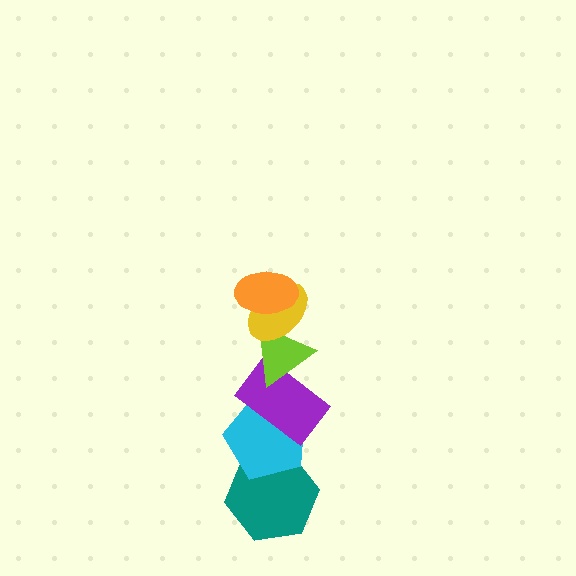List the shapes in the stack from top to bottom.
From top to bottom: the orange ellipse, the yellow ellipse, the lime triangle, the purple rectangle, the cyan pentagon, the teal hexagon.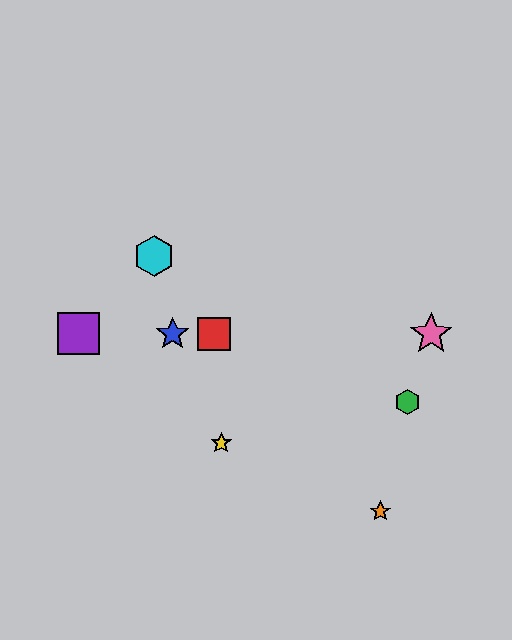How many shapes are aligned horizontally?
4 shapes (the red square, the blue star, the purple square, the pink star) are aligned horizontally.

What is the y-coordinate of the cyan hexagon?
The cyan hexagon is at y≈256.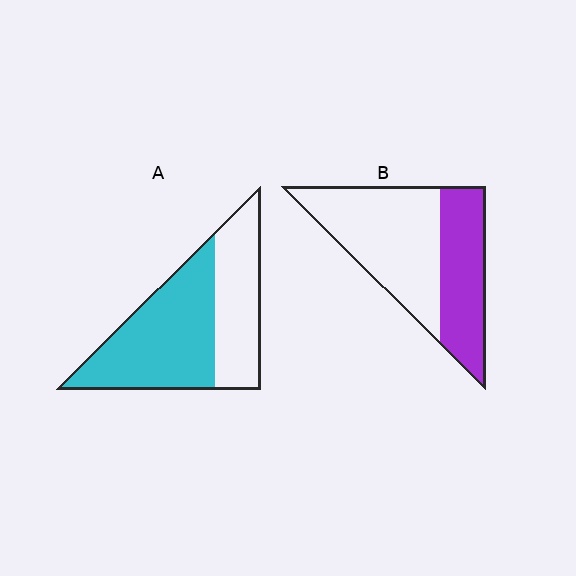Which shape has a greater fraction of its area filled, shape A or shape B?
Shape A.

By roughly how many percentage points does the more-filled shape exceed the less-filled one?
By roughly 20 percentage points (A over B).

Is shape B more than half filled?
No.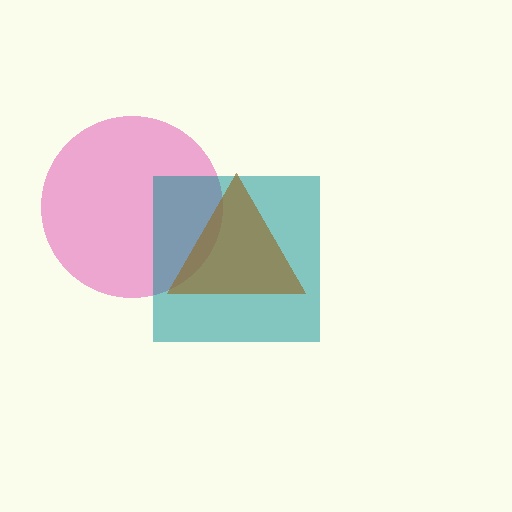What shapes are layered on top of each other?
The layered shapes are: a magenta circle, a teal square, a brown triangle.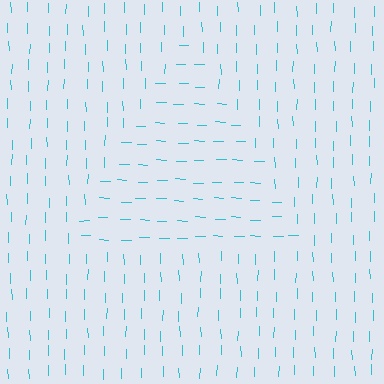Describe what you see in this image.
The image is filled with small cyan line segments. A triangle region in the image has lines oriented differently from the surrounding lines, creating a visible texture boundary.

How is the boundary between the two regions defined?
The boundary is defined purely by a change in line orientation (approximately 88 degrees difference). All lines are the same color and thickness.